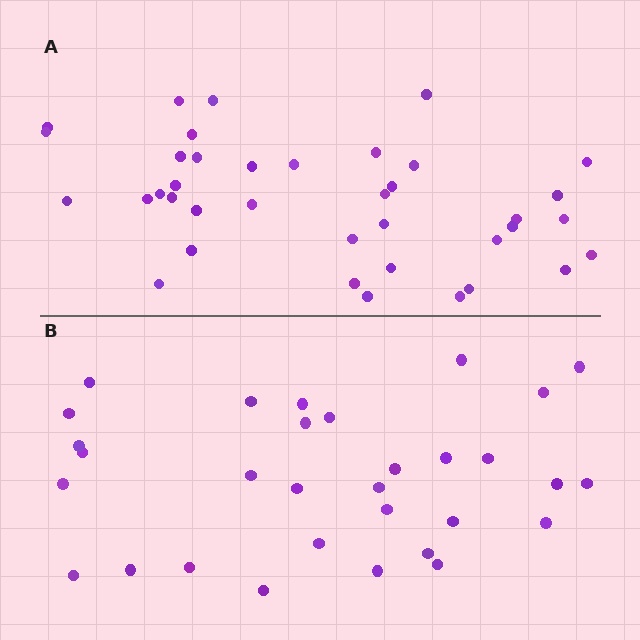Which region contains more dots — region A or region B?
Region A (the top region) has more dots.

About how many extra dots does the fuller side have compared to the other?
Region A has roughly 8 or so more dots than region B.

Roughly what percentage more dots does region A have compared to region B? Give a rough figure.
About 25% more.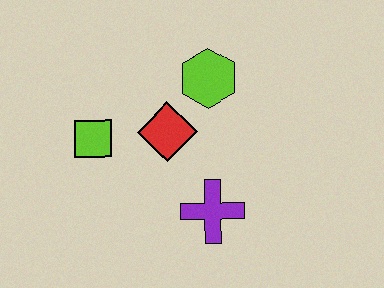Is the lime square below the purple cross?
No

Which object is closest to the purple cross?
The red diamond is closest to the purple cross.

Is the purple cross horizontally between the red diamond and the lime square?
No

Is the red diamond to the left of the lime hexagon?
Yes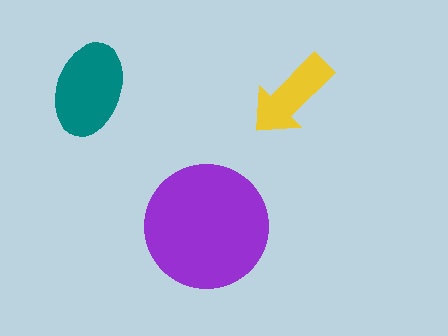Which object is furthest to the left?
The teal ellipse is leftmost.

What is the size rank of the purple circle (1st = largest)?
1st.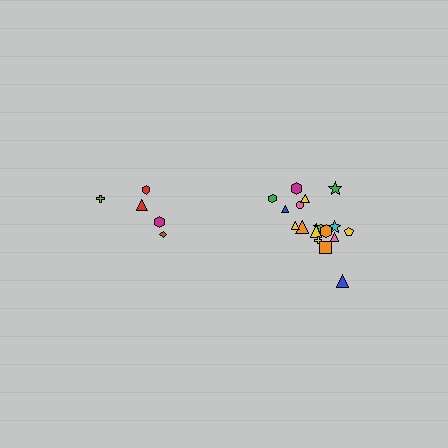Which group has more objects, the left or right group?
The right group.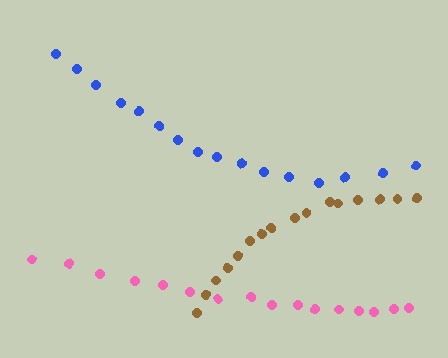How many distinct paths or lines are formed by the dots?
There are 3 distinct paths.